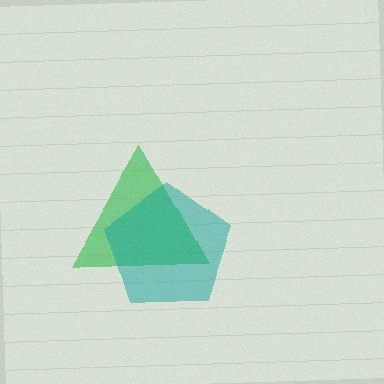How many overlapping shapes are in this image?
There are 2 overlapping shapes in the image.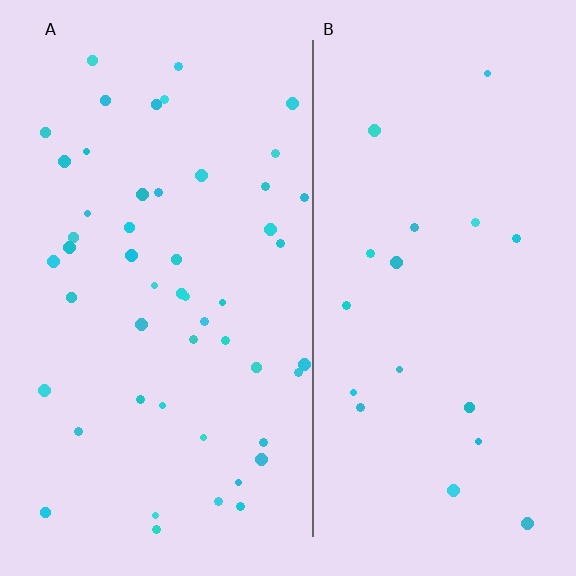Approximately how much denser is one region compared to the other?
Approximately 2.7× — region A over region B.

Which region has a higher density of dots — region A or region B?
A (the left).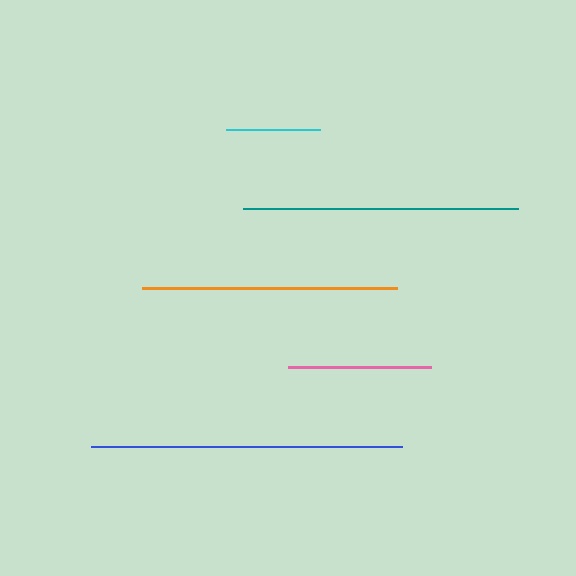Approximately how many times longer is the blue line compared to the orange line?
The blue line is approximately 1.2 times the length of the orange line.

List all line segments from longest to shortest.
From longest to shortest: blue, teal, orange, pink, cyan.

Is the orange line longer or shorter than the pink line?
The orange line is longer than the pink line.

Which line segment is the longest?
The blue line is the longest at approximately 311 pixels.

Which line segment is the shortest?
The cyan line is the shortest at approximately 94 pixels.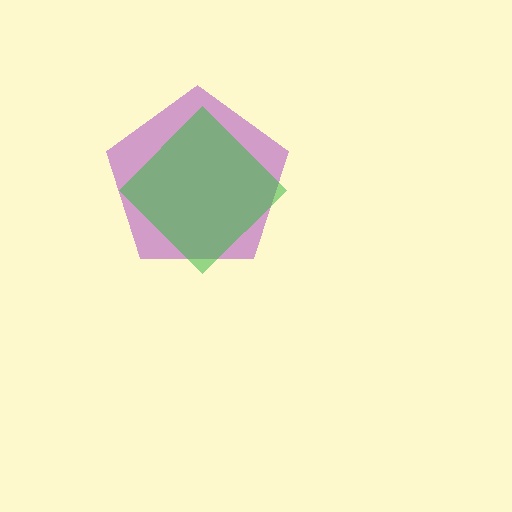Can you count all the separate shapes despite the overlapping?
Yes, there are 2 separate shapes.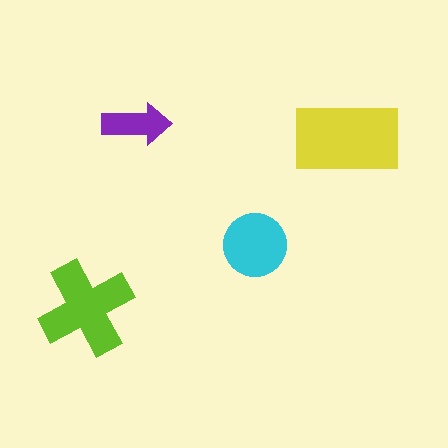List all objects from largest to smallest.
The yellow rectangle, the lime cross, the cyan circle, the purple arrow.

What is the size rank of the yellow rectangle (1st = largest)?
1st.